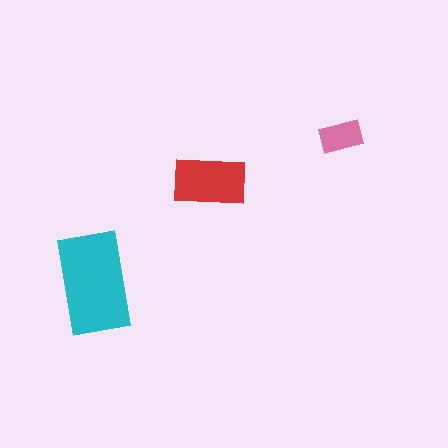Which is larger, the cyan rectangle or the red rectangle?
The cyan one.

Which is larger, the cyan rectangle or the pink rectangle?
The cyan one.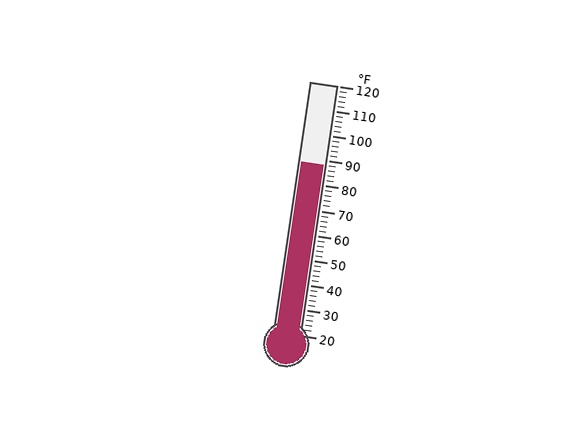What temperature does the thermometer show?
The thermometer shows approximately 88°F.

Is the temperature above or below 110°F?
The temperature is below 110°F.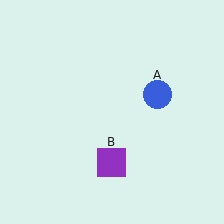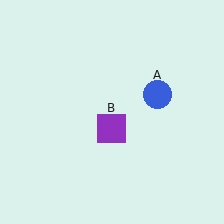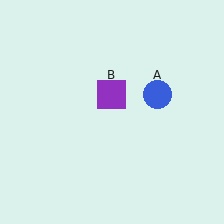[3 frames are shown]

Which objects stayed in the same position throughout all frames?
Blue circle (object A) remained stationary.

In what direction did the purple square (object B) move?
The purple square (object B) moved up.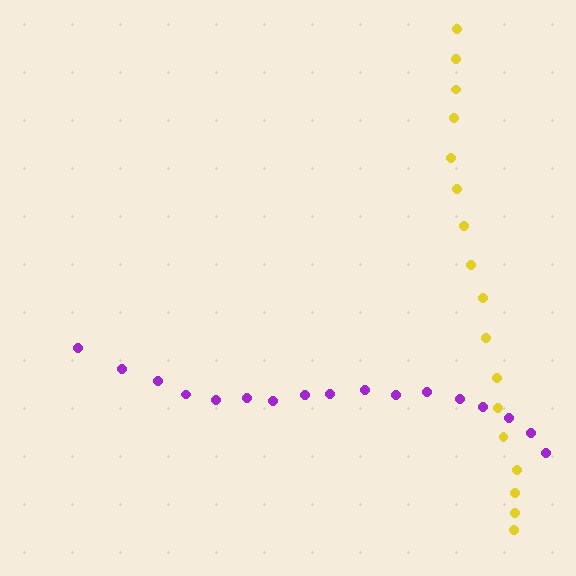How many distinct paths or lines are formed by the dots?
There are 2 distinct paths.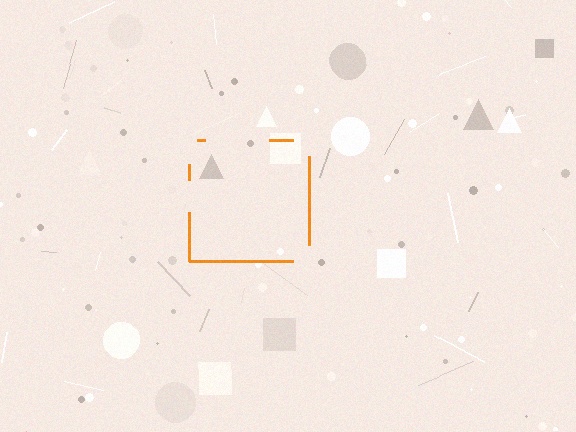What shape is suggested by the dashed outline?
The dashed outline suggests a square.